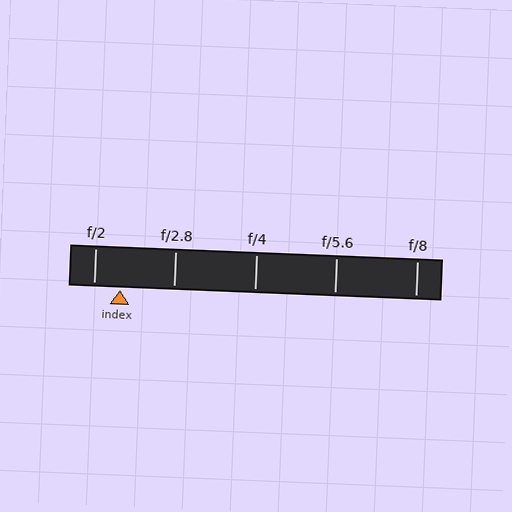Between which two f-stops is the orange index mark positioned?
The index mark is between f/2 and f/2.8.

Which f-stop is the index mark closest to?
The index mark is closest to f/2.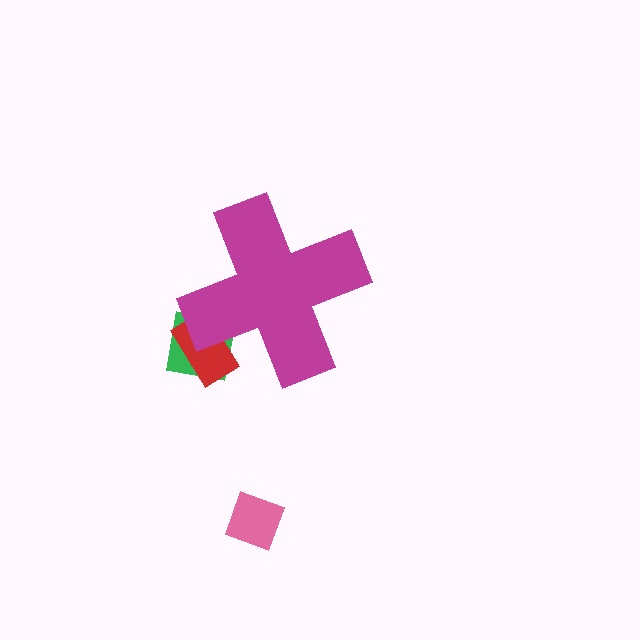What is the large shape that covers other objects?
A magenta cross.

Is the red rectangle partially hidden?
Yes, the red rectangle is partially hidden behind the magenta cross.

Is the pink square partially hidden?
No, the pink square is fully visible.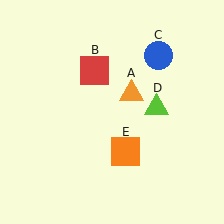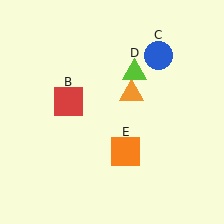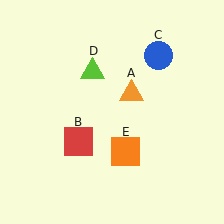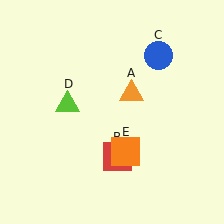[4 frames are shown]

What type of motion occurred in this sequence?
The red square (object B), lime triangle (object D) rotated counterclockwise around the center of the scene.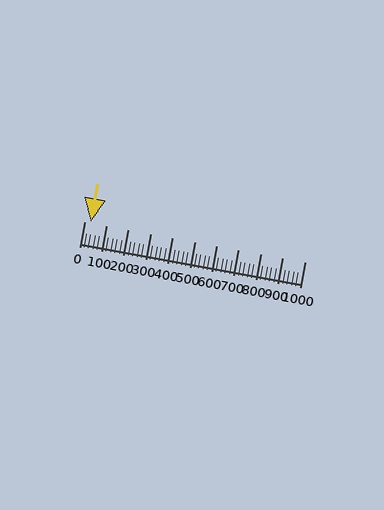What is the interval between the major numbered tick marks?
The major tick marks are spaced 100 units apart.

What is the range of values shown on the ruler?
The ruler shows values from 0 to 1000.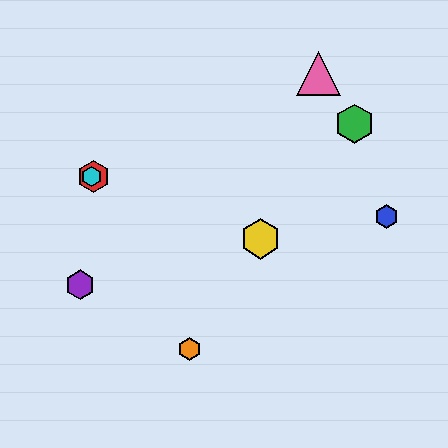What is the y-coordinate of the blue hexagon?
The blue hexagon is at y≈217.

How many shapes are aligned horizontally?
2 shapes (the red hexagon, the cyan hexagon) are aligned horizontally.